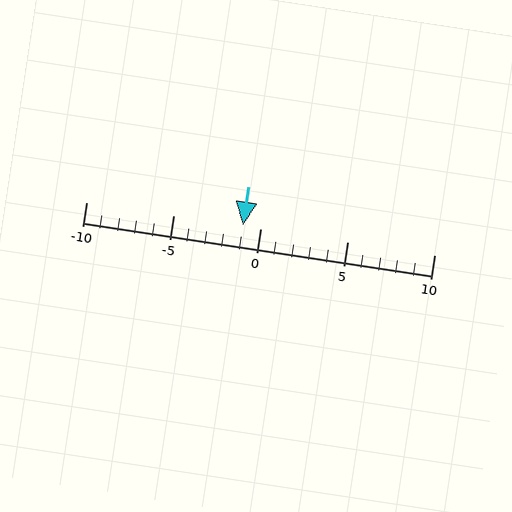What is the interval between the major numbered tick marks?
The major tick marks are spaced 5 units apart.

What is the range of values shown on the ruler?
The ruler shows values from -10 to 10.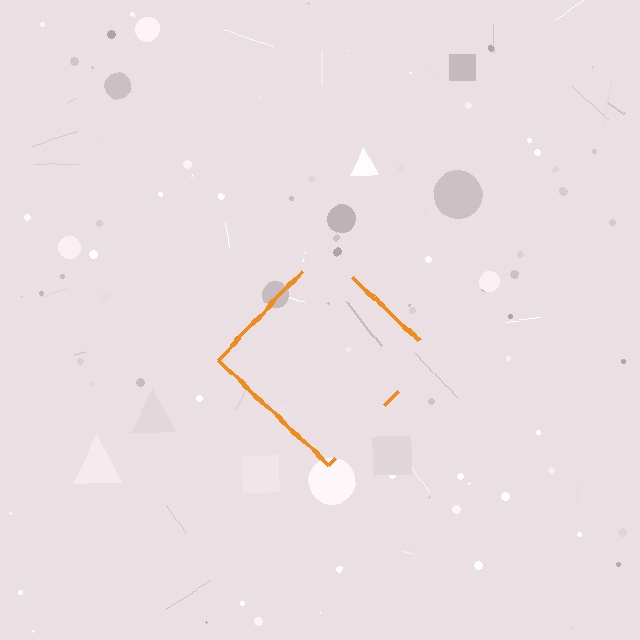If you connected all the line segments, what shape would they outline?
They would outline a diamond.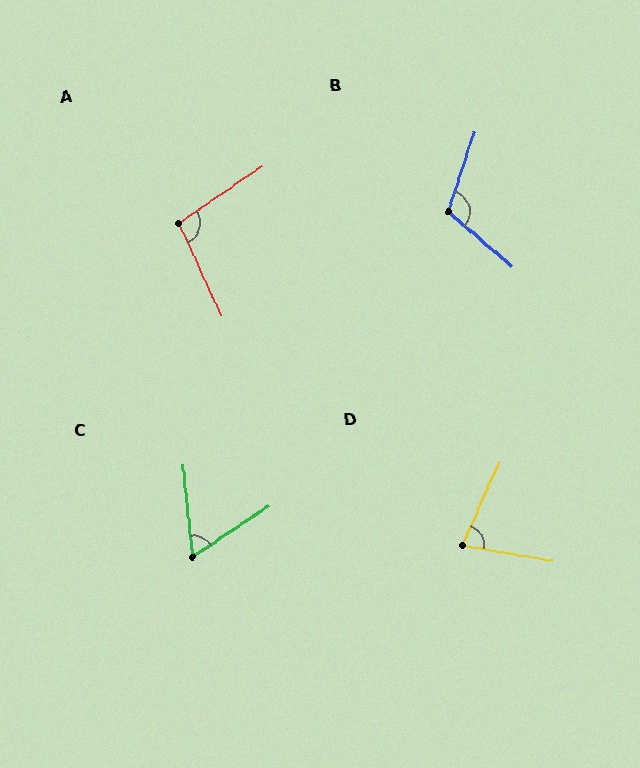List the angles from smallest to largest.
C (62°), D (76°), A (100°), B (113°).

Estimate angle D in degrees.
Approximately 76 degrees.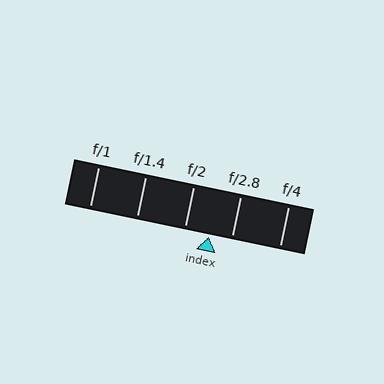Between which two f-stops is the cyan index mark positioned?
The index mark is between f/2 and f/2.8.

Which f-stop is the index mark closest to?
The index mark is closest to f/2.8.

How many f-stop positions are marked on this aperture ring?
There are 5 f-stop positions marked.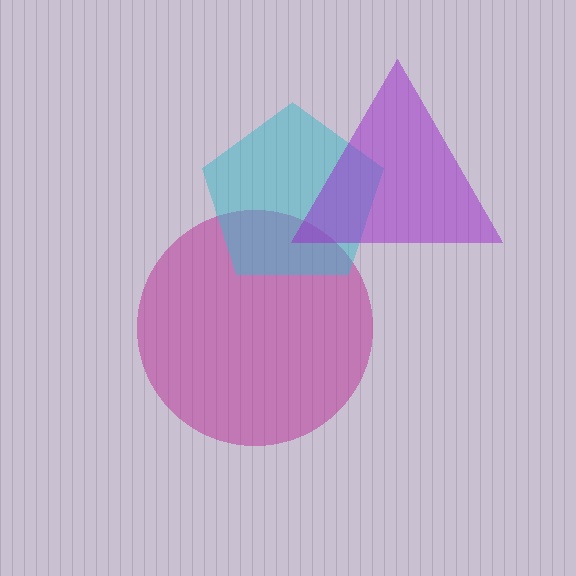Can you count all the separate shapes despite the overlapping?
Yes, there are 3 separate shapes.